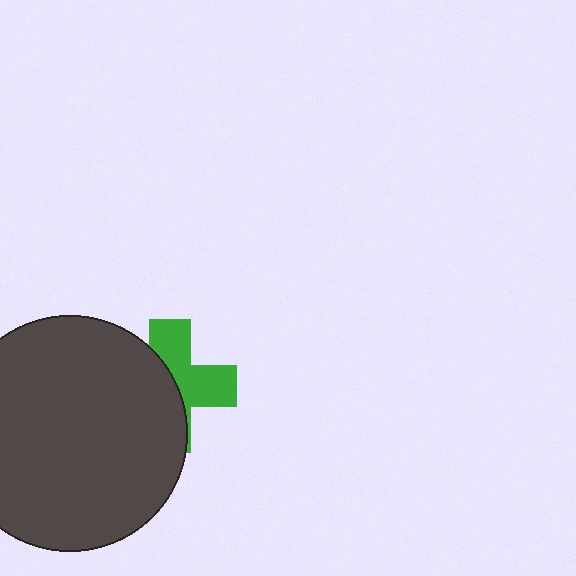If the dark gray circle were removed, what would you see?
You would see the complete green cross.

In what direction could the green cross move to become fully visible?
The green cross could move right. That would shift it out from behind the dark gray circle entirely.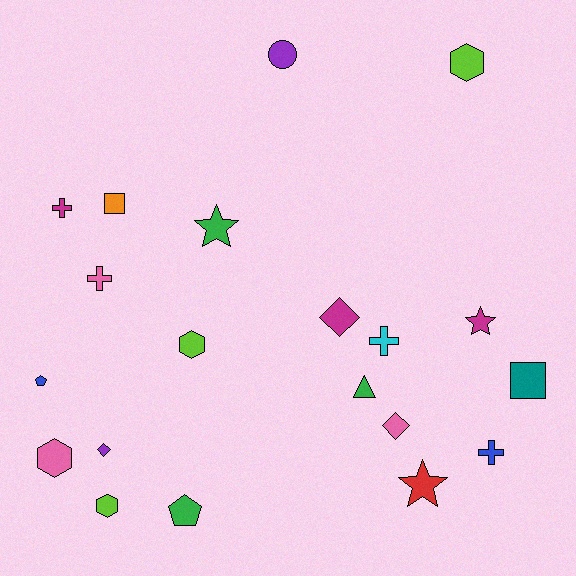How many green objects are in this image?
There are 3 green objects.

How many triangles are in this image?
There is 1 triangle.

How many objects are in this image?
There are 20 objects.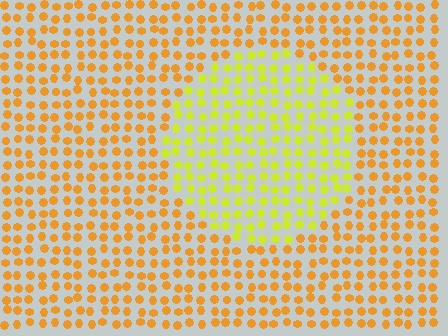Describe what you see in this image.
The image is filled with small orange elements in a uniform arrangement. A circle-shaped region is visible where the elements are tinted to a slightly different hue, forming a subtle color boundary.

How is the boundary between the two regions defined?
The boundary is defined purely by a slight shift in hue (about 36 degrees). Spacing, size, and orientation are identical on both sides.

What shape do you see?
I see a circle.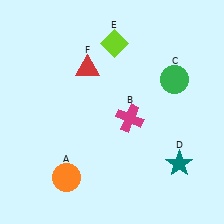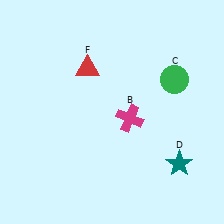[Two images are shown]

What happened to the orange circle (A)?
The orange circle (A) was removed in Image 2. It was in the bottom-left area of Image 1.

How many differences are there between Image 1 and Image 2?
There are 2 differences between the two images.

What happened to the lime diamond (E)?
The lime diamond (E) was removed in Image 2. It was in the top-right area of Image 1.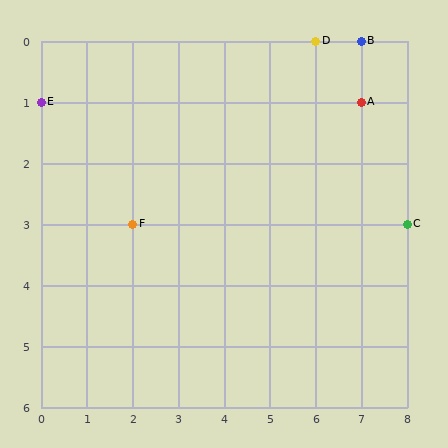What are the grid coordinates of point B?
Point B is at grid coordinates (7, 0).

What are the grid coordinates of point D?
Point D is at grid coordinates (6, 0).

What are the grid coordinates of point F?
Point F is at grid coordinates (2, 3).